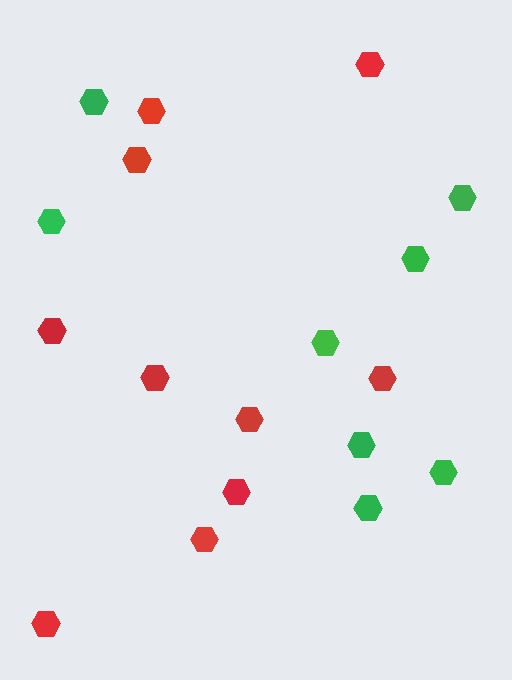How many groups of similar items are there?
There are 2 groups: one group of red hexagons (10) and one group of green hexagons (8).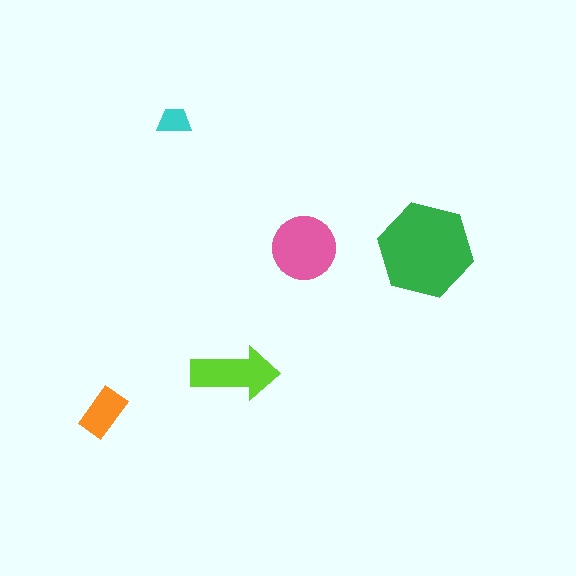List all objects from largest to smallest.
The green hexagon, the pink circle, the lime arrow, the orange rectangle, the cyan trapezoid.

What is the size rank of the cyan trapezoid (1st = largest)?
5th.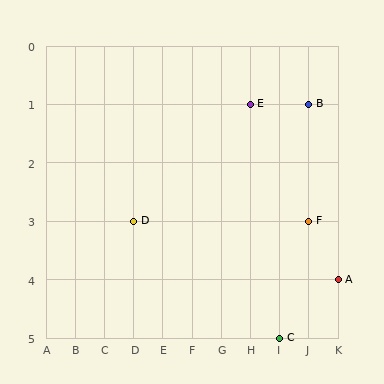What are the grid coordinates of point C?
Point C is at grid coordinates (I, 5).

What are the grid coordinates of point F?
Point F is at grid coordinates (J, 3).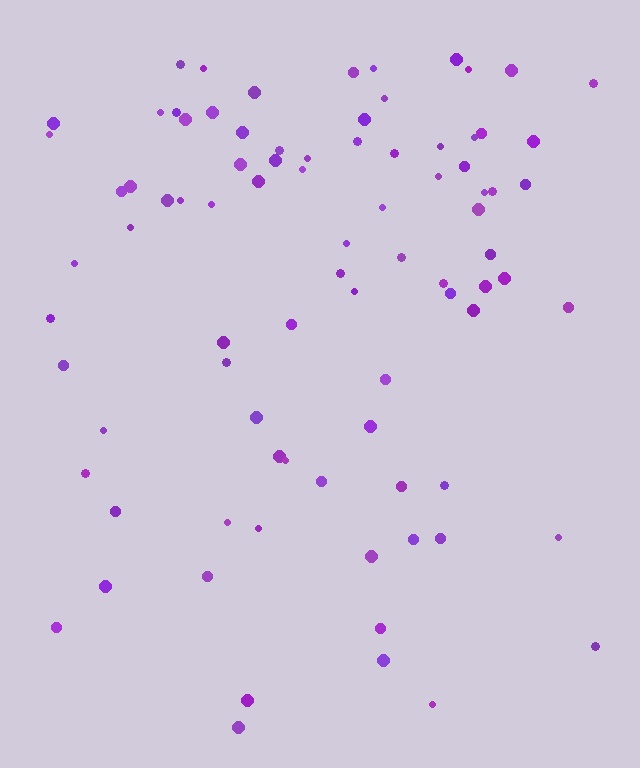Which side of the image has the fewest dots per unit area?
The bottom.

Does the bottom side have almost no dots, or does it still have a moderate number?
Still a moderate number, just noticeably fewer than the top.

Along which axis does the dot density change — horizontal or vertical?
Vertical.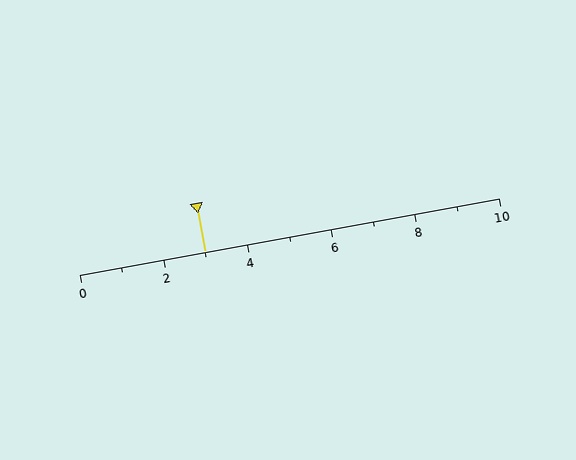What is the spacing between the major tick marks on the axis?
The major ticks are spaced 2 apart.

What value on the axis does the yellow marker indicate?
The marker indicates approximately 3.